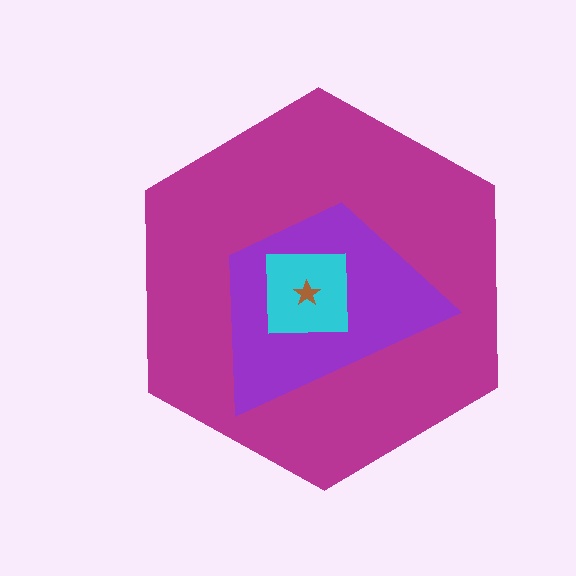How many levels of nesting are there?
4.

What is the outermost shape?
The magenta hexagon.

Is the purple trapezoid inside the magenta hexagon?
Yes.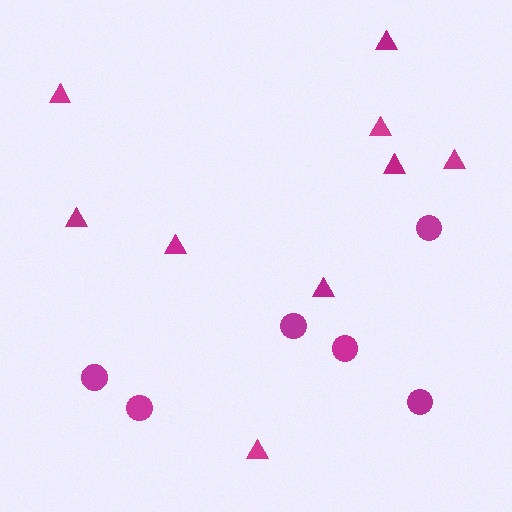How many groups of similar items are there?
There are 2 groups: one group of triangles (9) and one group of circles (6).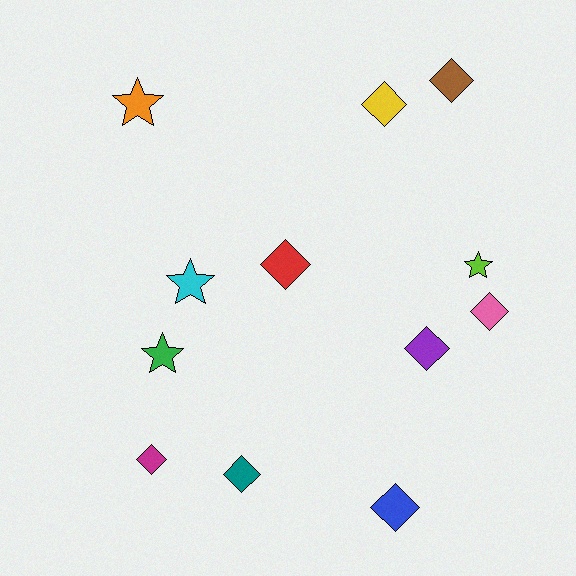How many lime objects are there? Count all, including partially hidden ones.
There is 1 lime object.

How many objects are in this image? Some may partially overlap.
There are 12 objects.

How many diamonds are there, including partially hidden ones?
There are 8 diamonds.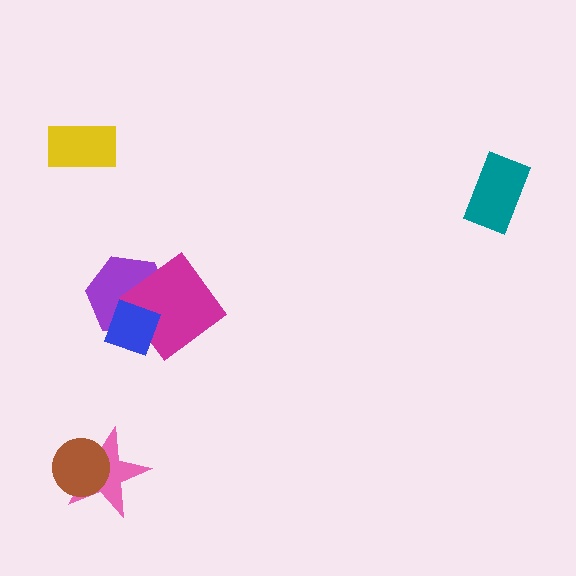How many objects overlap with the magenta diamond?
2 objects overlap with the magenta diamond.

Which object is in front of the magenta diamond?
The blue diamond is in front of the magenta diamond.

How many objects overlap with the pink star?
1 object overlaps with the pink star.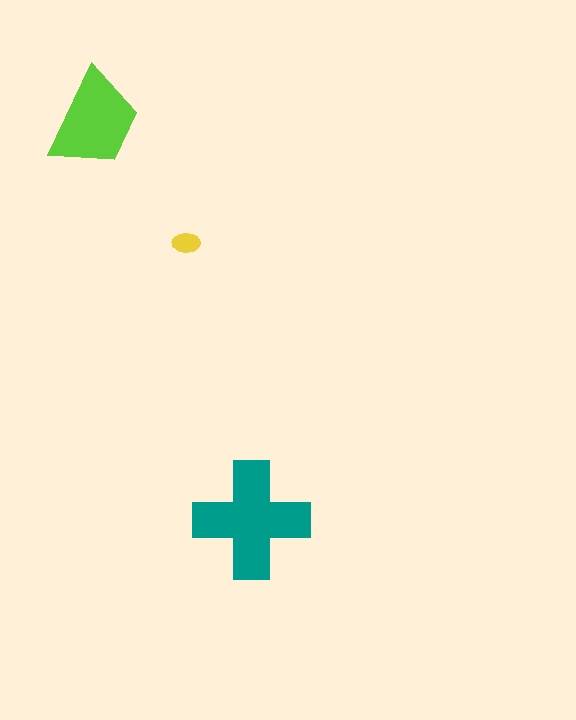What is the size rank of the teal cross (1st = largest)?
1st.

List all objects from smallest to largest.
The yellow ellipse, the lime trapezoid, the teal cross.